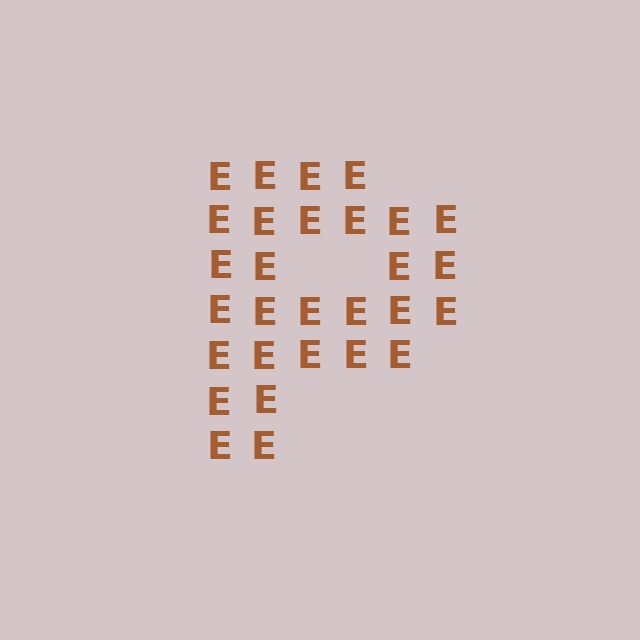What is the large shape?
The large shape is the letter P.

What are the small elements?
The small elements are letter E's.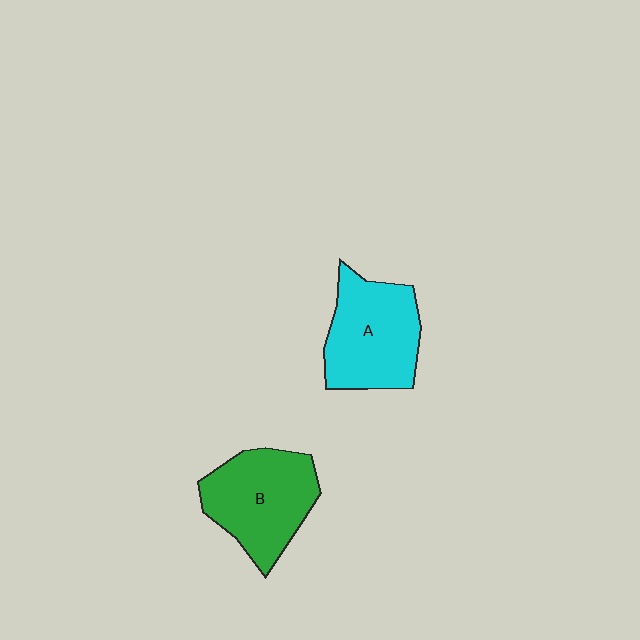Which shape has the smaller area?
Shape A (cyan).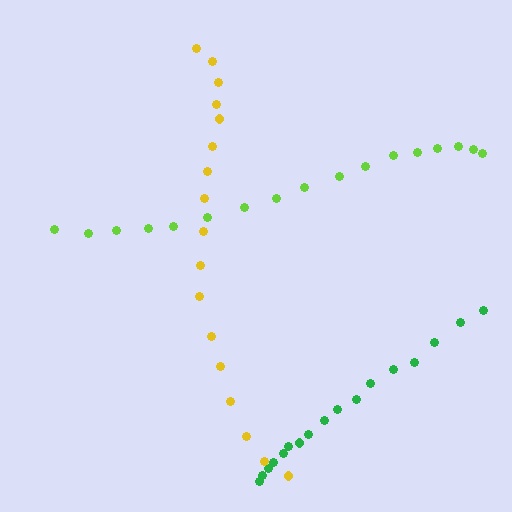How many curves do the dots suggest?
There are 3 distinct paths.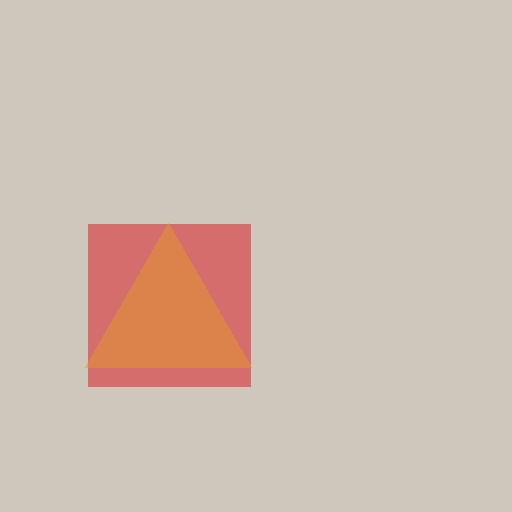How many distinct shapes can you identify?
There are 2 distinct shapes: a red square, an orange triangle.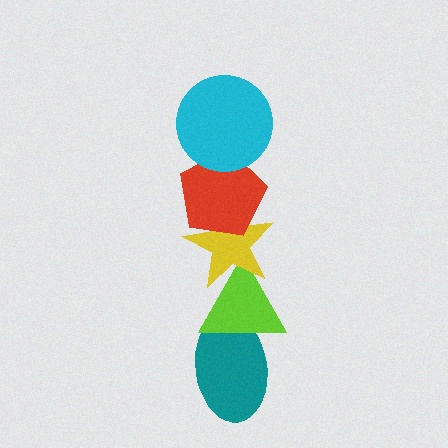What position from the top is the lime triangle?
The lime triangle is 4th from the top.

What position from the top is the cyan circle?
The cyan circle is 1st from the top.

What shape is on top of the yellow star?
The red pentagon is on top of the yellow star.